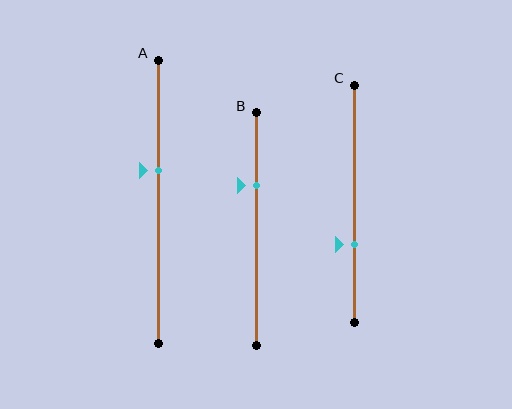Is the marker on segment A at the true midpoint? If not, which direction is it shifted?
No, the marker on segment A is shifted upward by about 11% of the segment length.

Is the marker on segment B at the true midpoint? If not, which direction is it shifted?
No, the marker on segment B is shifted upward by about 19% of the segment length.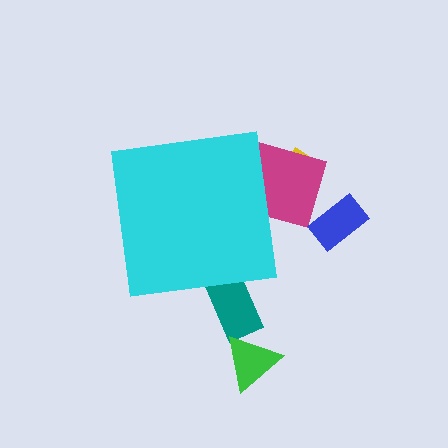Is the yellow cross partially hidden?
Yes, the yellow cross is partially hidden behind the cyan square.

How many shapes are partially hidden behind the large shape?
3 shapes are partially hidden.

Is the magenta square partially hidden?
Yes, the magenta square is partially hidden behind the cyan square.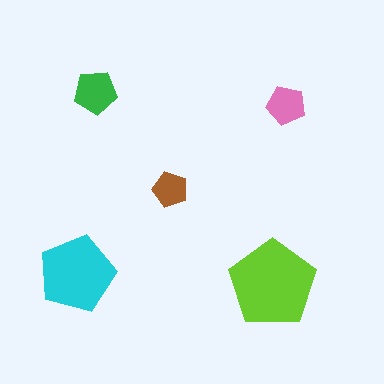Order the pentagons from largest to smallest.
the lime one, the cyan one, the green one, the pink one, the brown one.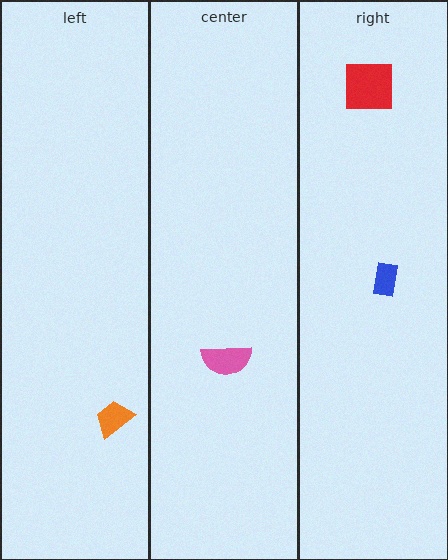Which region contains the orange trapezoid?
The left region.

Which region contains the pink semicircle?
The center region.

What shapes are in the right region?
The blue rectangle, the red square.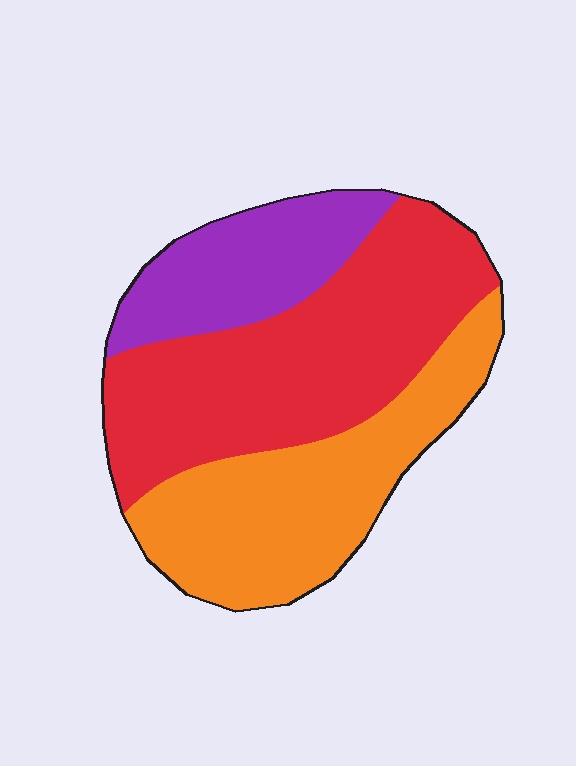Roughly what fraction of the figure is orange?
Orange takes up between a third and a half of the figure.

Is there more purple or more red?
Red.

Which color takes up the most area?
Red, at roughly 45%.